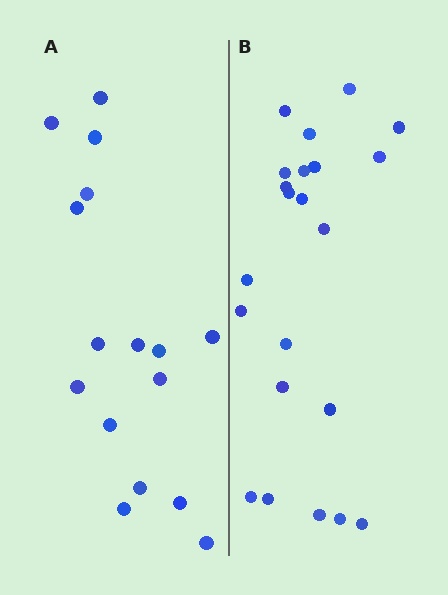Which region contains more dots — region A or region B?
Region B (the right region) has more dots.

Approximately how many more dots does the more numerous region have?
Region B has about 6 more dots than region A.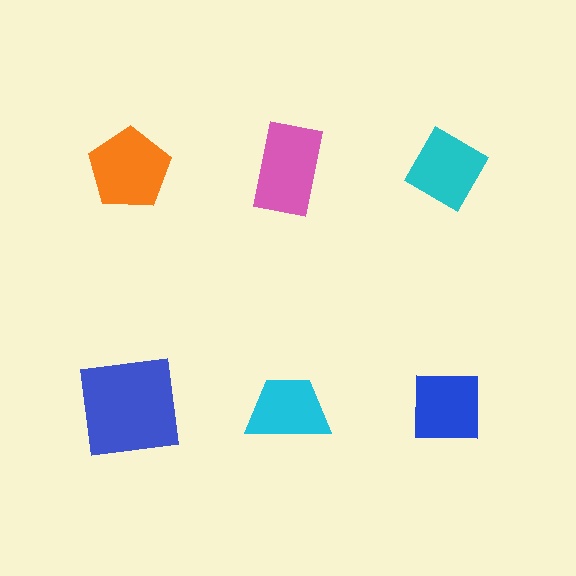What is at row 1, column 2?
A pink rectangle.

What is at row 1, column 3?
A cyan diamond.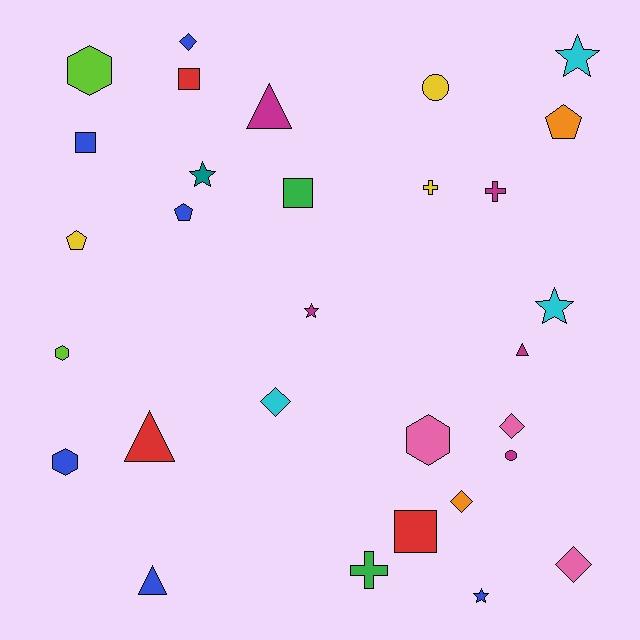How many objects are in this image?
There are 30 objects.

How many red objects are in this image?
There are 3 red objects.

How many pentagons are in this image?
There are 3 pentagons.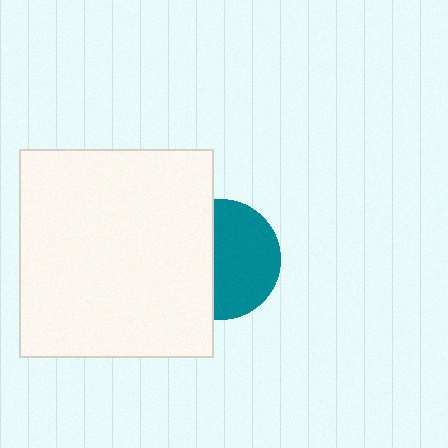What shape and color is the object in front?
The object in front is a white rectangle.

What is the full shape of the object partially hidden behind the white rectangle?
The partially hidden object is a teal circle.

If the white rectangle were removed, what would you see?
You would see the complete teal circle.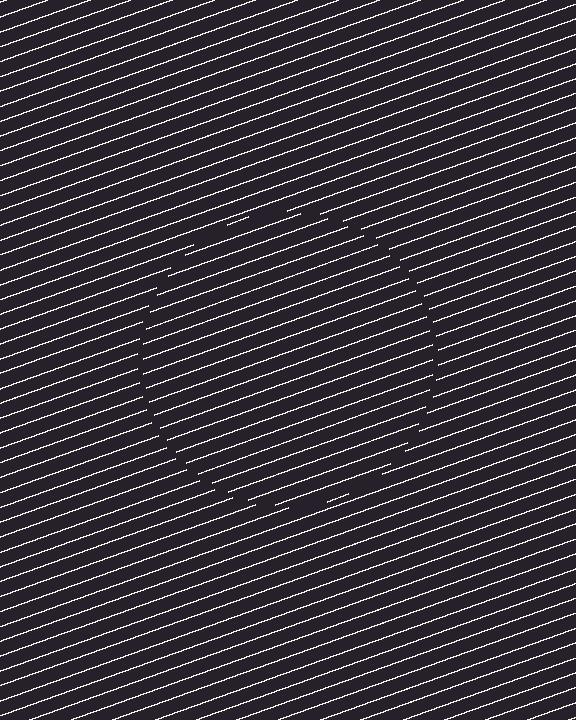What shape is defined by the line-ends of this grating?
An illusory circle. The interior of the shape contains the same grating, shifted by half a period — the contour is defined by the phase discontinuity where line-ends from the inner and outer gratings abut.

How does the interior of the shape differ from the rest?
The interior of the shape contains the same grating, shifted by half a period — the contour is defined by the phase discontinuity where line-ends from the inner and outer gratings abut.